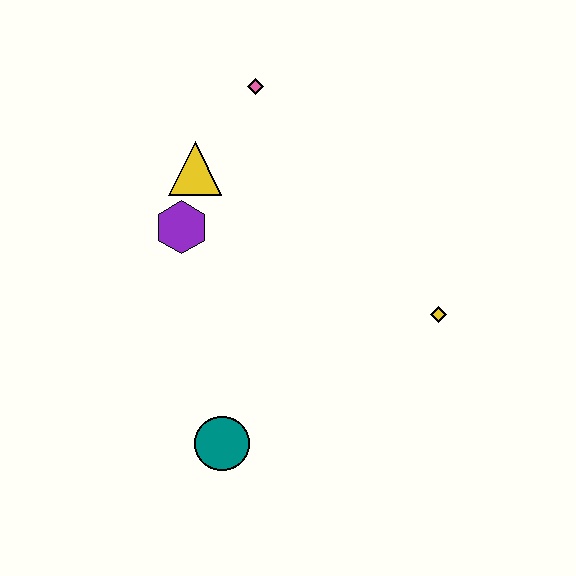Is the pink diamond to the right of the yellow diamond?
No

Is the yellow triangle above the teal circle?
Yes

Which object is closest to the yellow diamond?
The teal circle is closest to the yellow diamond.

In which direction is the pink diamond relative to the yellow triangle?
The pink diamond is above the yellow triangle.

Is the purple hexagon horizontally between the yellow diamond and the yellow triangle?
No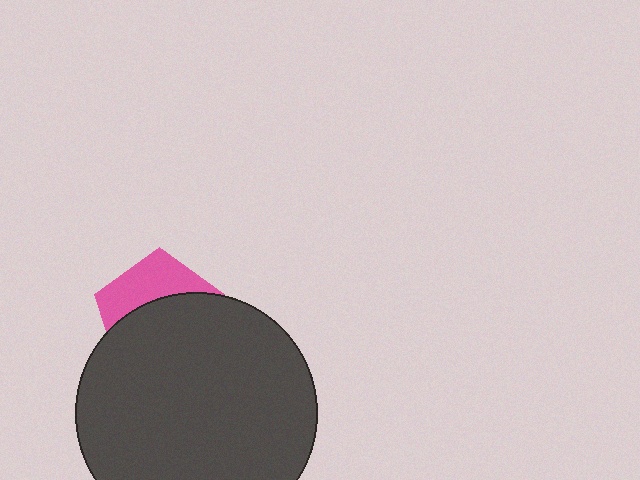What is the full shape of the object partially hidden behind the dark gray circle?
The partially hidden object is a pink pentagon.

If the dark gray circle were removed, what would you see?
You would see the complete pink pentagon.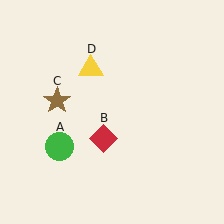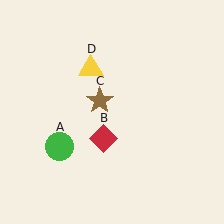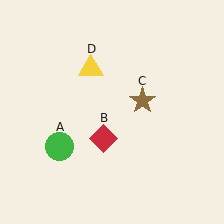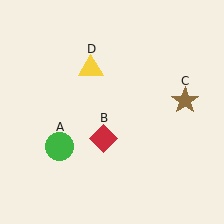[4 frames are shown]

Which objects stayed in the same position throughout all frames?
Green circle (object A) and red diamond (object B) and yellow triangle (object D) remained stationary.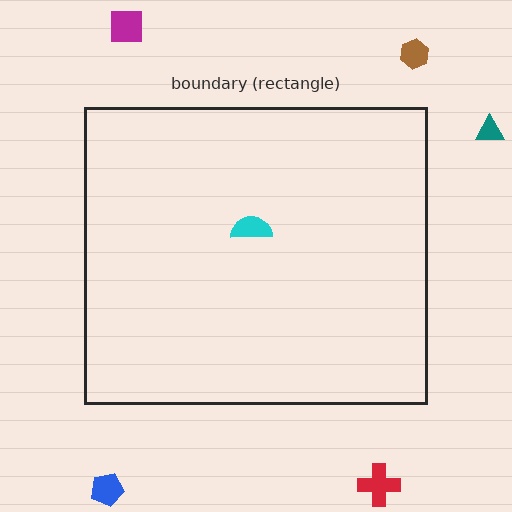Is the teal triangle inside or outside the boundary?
Outside.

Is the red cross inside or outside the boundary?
Outside.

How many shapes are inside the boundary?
1 inside, 5 outside.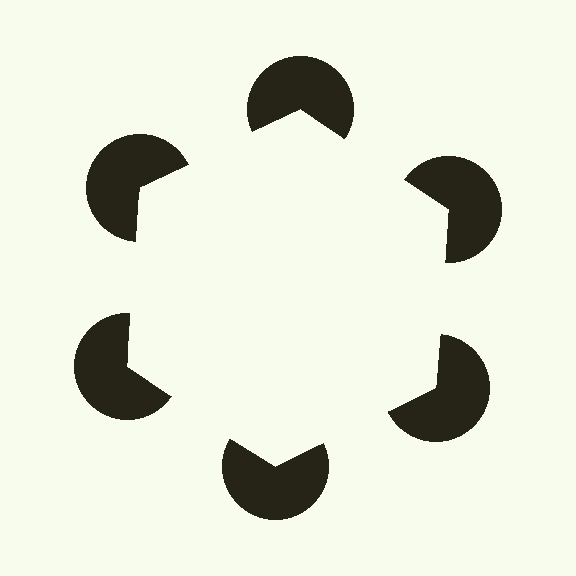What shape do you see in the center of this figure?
An illusory hexagon — its edges are inferred from the aligned wedge cuts in the pac-man discs, not physically drawn.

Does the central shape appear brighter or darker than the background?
It typically appears slightly brighter than the background, even though no actual brightness change is drawn.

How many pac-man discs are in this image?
There are 6 — one at each vertex of the illusory hexagon.